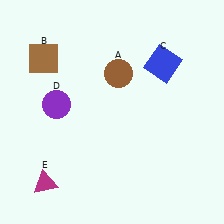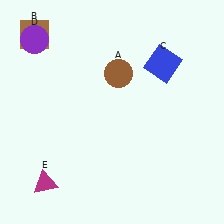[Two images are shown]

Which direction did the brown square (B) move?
The brown square (B) moved up.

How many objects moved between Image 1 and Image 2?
2 objects moved between the two images.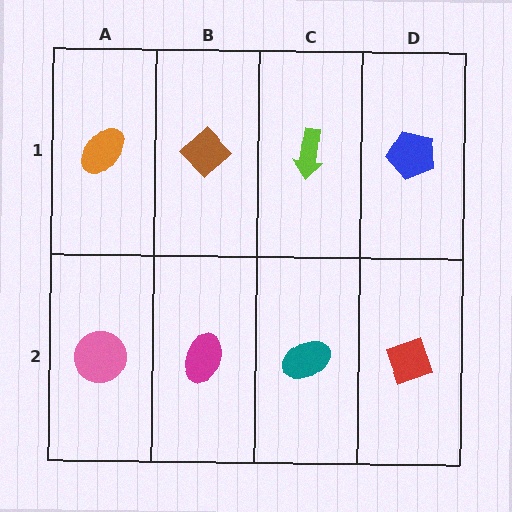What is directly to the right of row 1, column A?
A brown diamond.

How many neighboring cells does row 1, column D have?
2.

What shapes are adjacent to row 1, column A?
A pink circle (row 2, column A), a brown diamond (row 1, column B).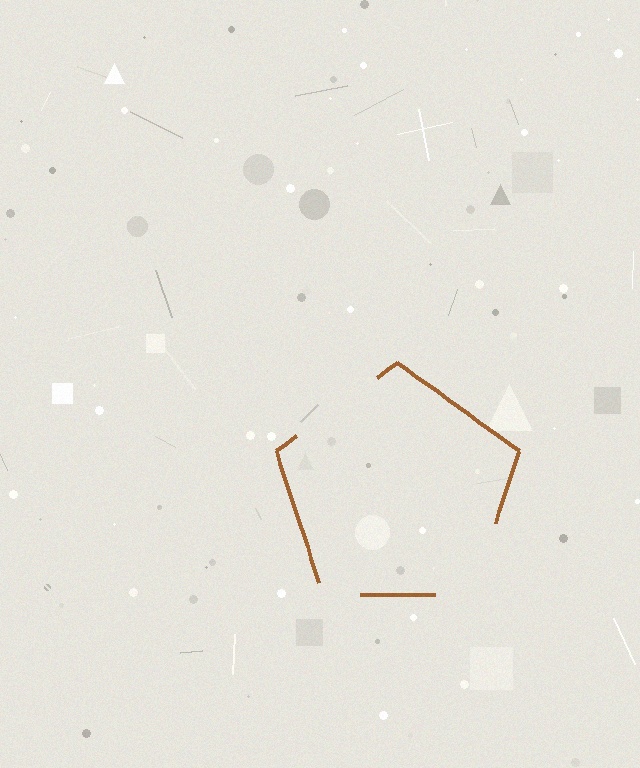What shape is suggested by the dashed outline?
The dashed outline suggests a pentagon.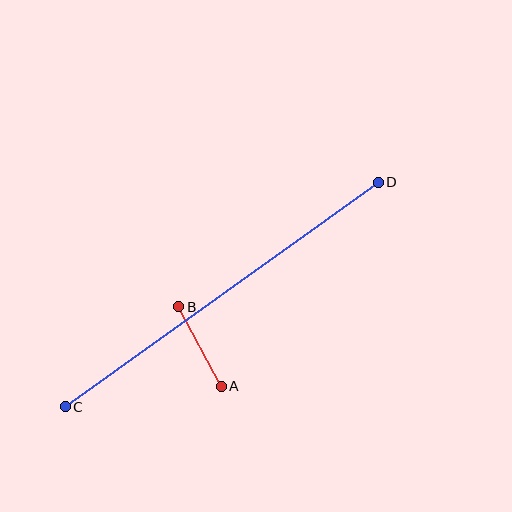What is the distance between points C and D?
The distance is approximately 385 pixels.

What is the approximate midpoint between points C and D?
The midpoint is at approximately (222, 294) pixels.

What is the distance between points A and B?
The distance is approximately 90 pixels.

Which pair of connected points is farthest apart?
Points C and D are farthest apart.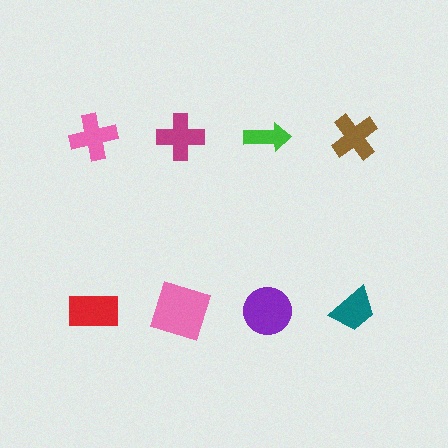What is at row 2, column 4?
A teal trapezoid.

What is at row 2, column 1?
A red rectangle.